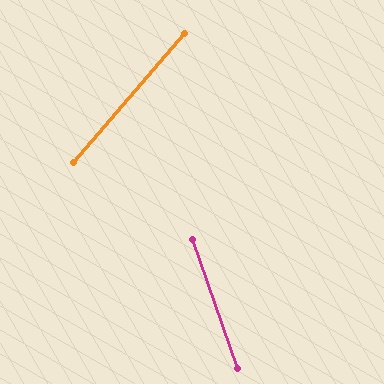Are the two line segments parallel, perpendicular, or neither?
Neither parallel nor perpendicular — they differ by about 60°.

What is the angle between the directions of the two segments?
Approximately 60 degrees.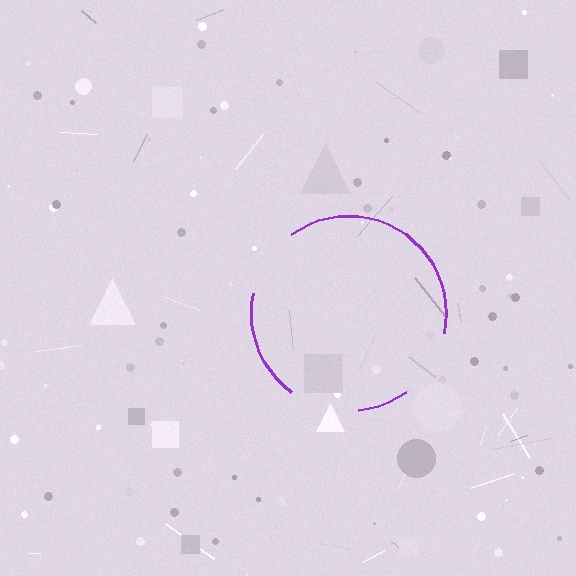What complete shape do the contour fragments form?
The contour fragments form a circle.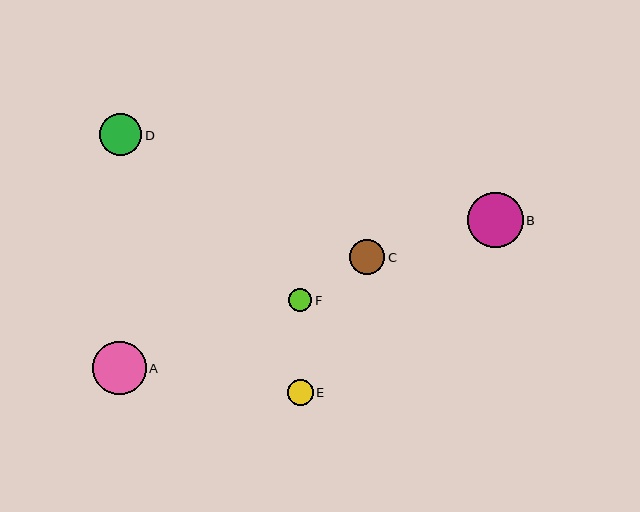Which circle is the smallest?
Circle F is the smallest with a size of approximately 23 pixels.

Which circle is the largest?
Circle B is the largest with a size of approximately 55 pixels.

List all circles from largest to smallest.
From largest to smallest: B, A, D, C, E, F.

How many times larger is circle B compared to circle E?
Circle B is approximately 2.2 times the size of circle E.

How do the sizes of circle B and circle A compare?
Circle B and circle A are approximately the same size.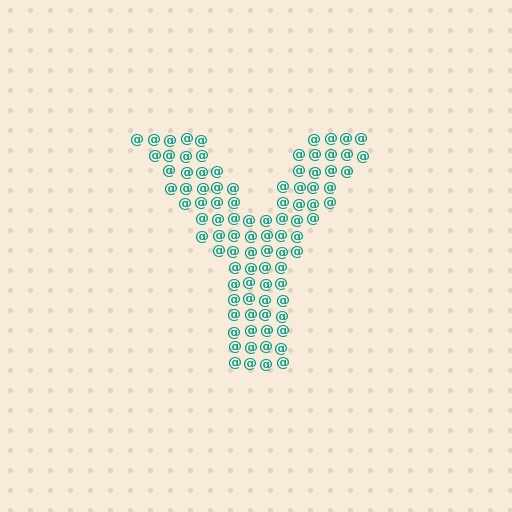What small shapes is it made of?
It is made of small at signs.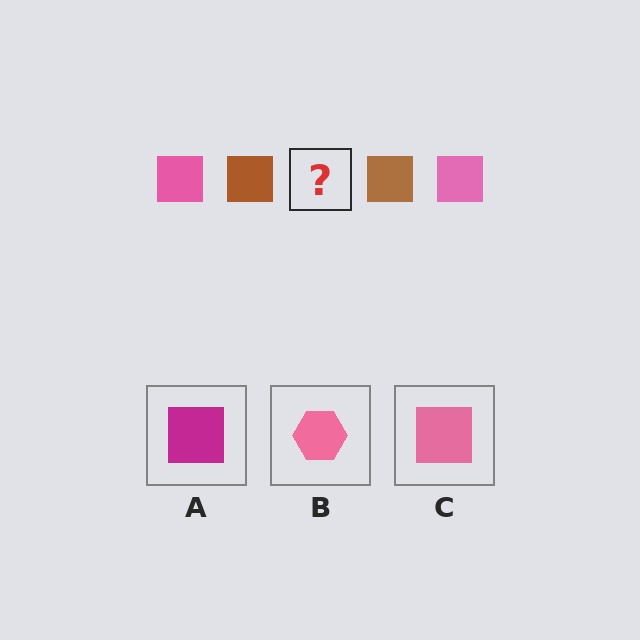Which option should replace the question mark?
Option C.